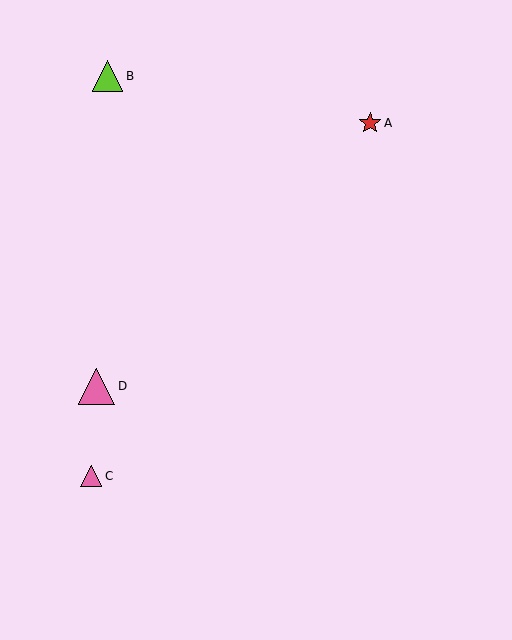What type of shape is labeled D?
Shape D is a pink triangle.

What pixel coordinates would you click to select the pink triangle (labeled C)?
Click at (91, 476) to select the pink triangle C.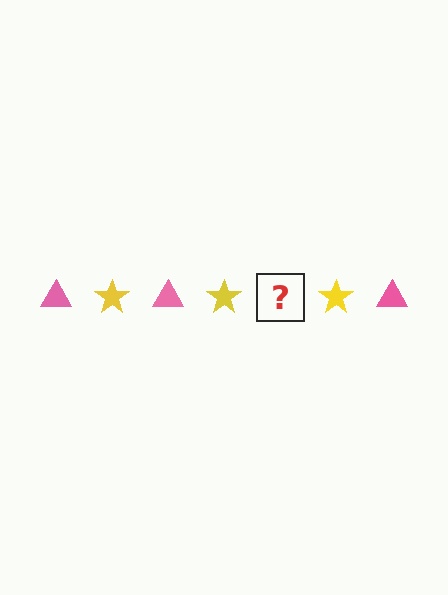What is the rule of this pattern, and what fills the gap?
The rule is that the pattern alternates between pink triangle and yellow star. The gap should be filled with a pink triangle.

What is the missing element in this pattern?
The missing element is a pink triangle.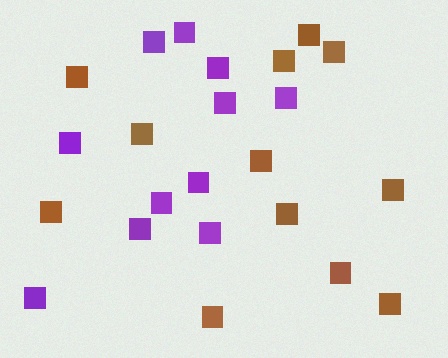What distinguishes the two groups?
There are 2 groups: one group of purple squares (11) and one group of brown squares (12).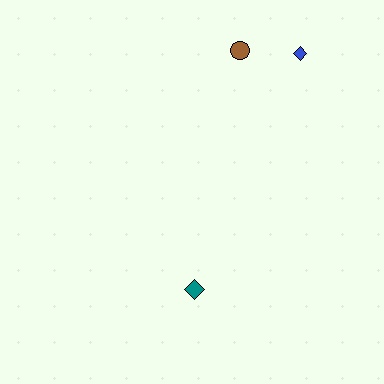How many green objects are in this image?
There are no green objects.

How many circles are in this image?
There is 1 circle.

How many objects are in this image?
There are 3 objects.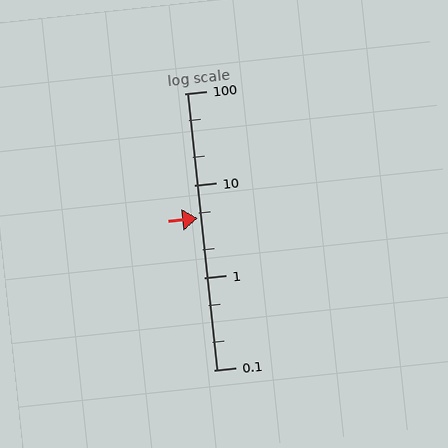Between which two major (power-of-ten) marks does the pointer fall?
The pointer is between 1 and 10.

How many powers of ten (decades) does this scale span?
The scale spans 3 decades, from 0.1 to 100.